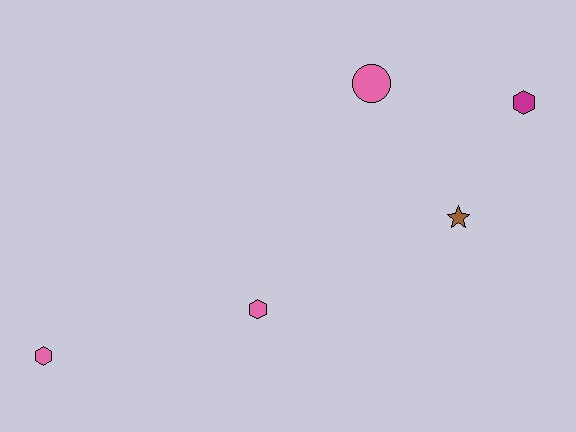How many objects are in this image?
There are 5 objects.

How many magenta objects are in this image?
There is 1 magenta object.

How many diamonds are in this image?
There are no diamonds.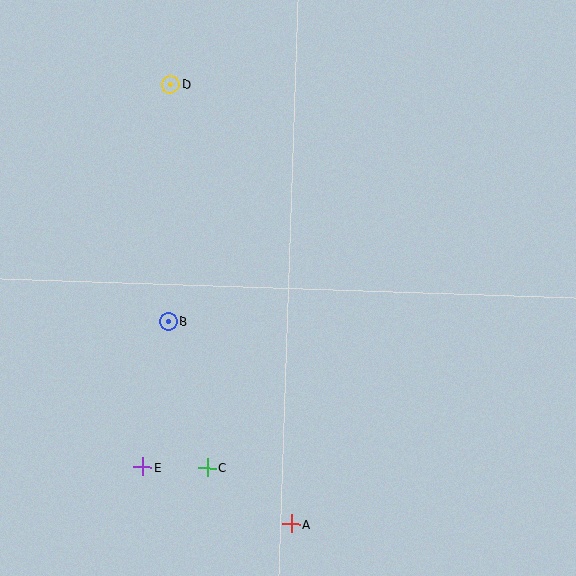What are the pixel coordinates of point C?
Point C is at (207, 467).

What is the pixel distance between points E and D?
The distance between E and D is 384 pixels.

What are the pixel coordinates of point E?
Point E is at (143, 467).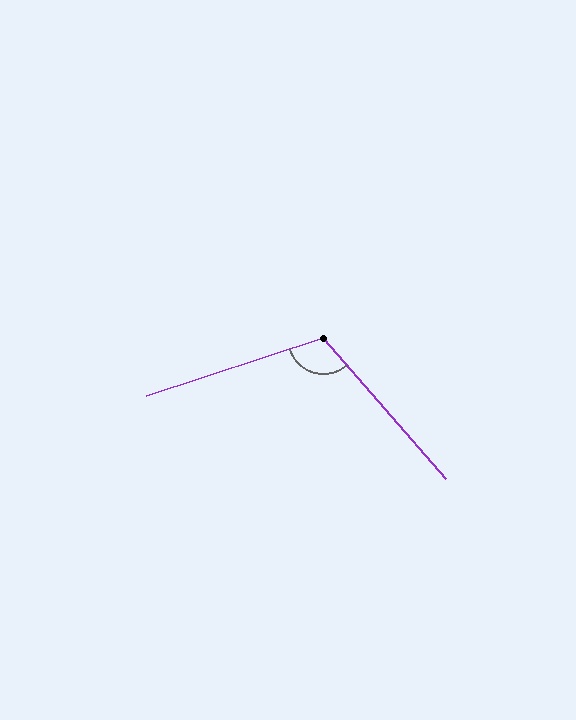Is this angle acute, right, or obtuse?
It is obtuse.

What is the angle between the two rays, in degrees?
Approximately 113 degrees.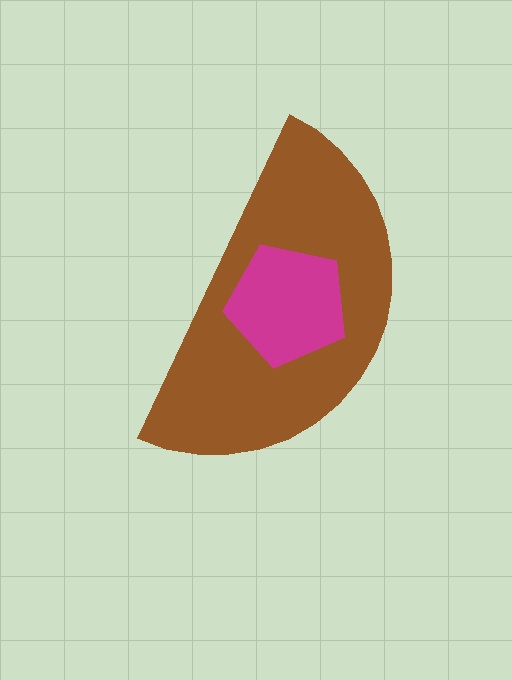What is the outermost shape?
The brown semicircle.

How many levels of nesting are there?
2.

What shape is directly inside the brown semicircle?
The magenta pentagon.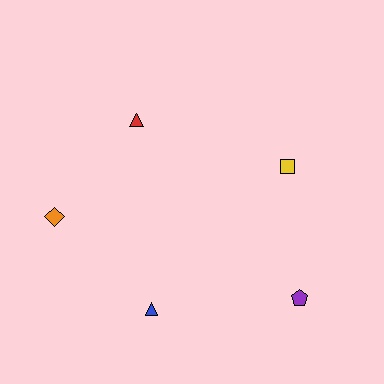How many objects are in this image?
There are 5 objects.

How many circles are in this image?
There are no circles.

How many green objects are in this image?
There are no green objects.